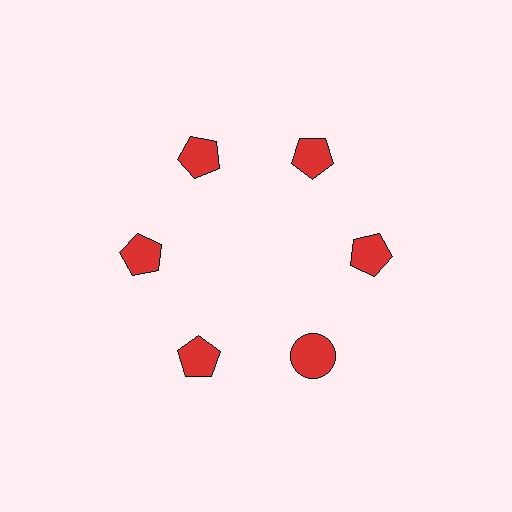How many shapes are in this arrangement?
There are 6 shapes arranged in a ring pattern.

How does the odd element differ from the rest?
It has a different shape: circle instead of pentagon.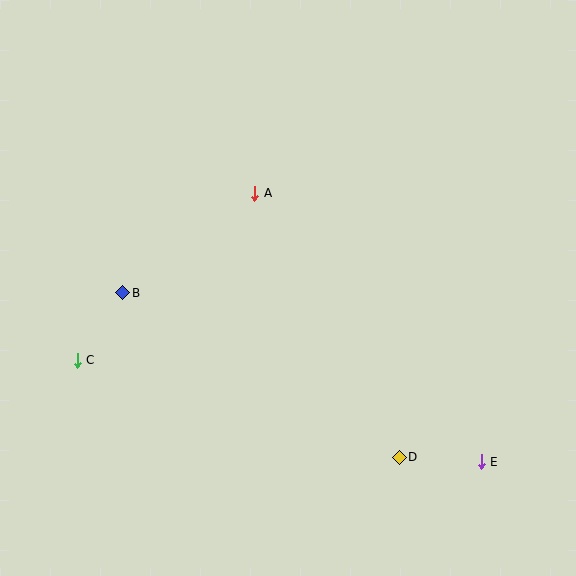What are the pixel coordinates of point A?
Point A is at (255, 193).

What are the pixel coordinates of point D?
Point D is at (399, 457).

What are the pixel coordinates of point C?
Point C is at (77, 360).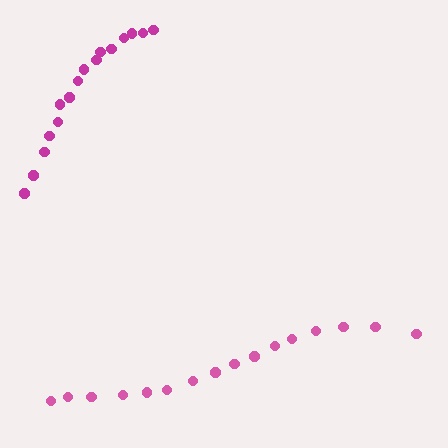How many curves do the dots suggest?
There are 2 distinct paths.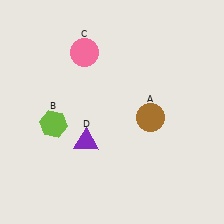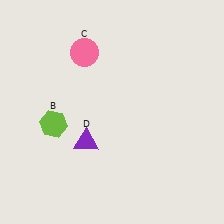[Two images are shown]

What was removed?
The brown circle (A) was removed in Image 2.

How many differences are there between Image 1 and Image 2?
There is 1 difference between the two images.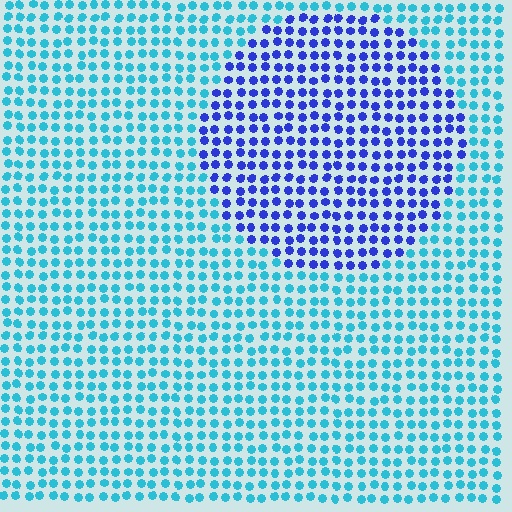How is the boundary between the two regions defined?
The boundary is defined purely by a slight shift in hue (about 48 degrees). Spacing, size, and orientation are identical on both sides.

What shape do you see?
I see a circle.